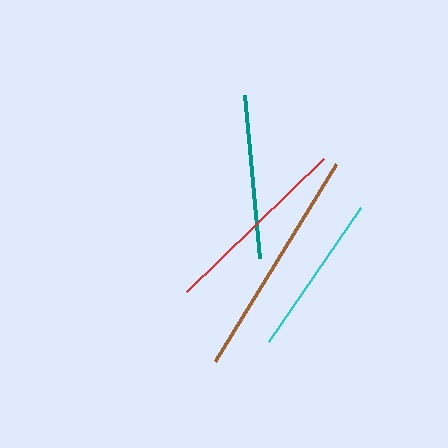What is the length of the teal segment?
The teal segment is approximately 163 pixels long.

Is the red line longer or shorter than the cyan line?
The red line is longer than the cyan line.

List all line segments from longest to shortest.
From longest to shortest: brown, red, teal, cyan.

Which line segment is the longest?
The brown line is the longest at approximately 231 pixels.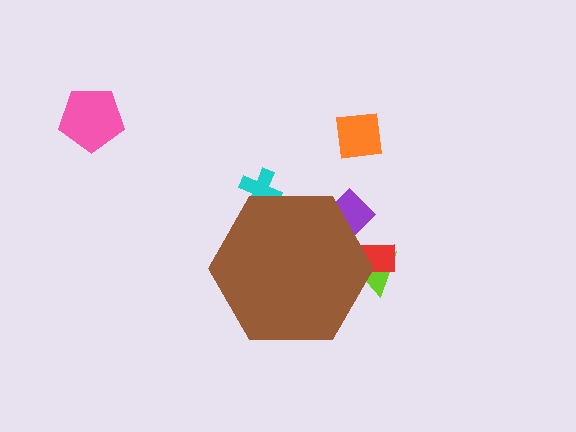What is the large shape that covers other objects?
A brown hexagon.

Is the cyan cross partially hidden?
Yes, the cyan cross is partially hidden behind the brown hexagon.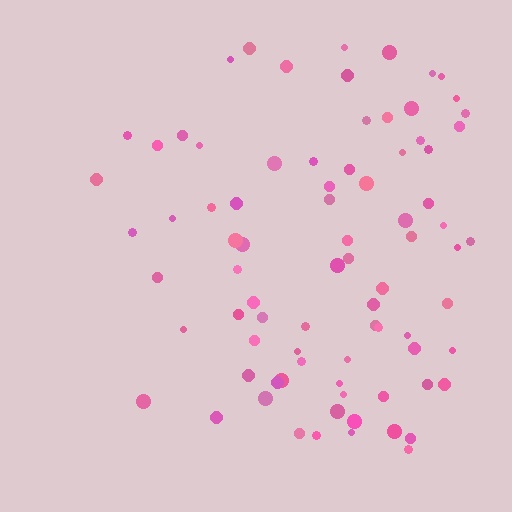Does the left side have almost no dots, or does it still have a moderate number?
Still a moderate number, just noticeably fewer than the right.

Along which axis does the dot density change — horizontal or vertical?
Horizontal.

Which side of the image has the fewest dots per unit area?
The left.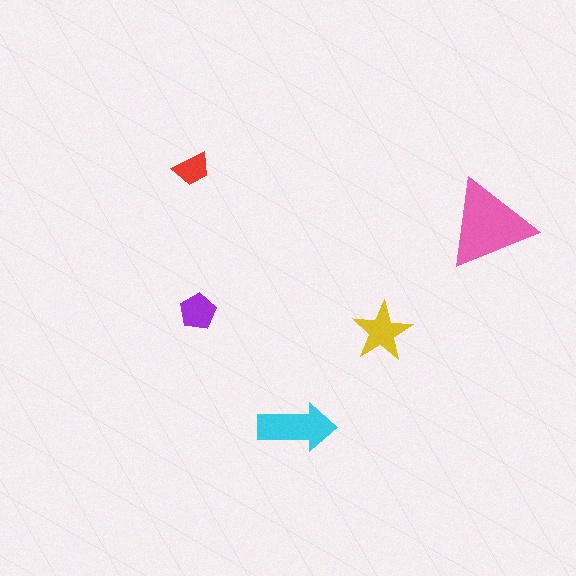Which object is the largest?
The pink triangle.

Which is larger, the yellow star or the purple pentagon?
The yellow star.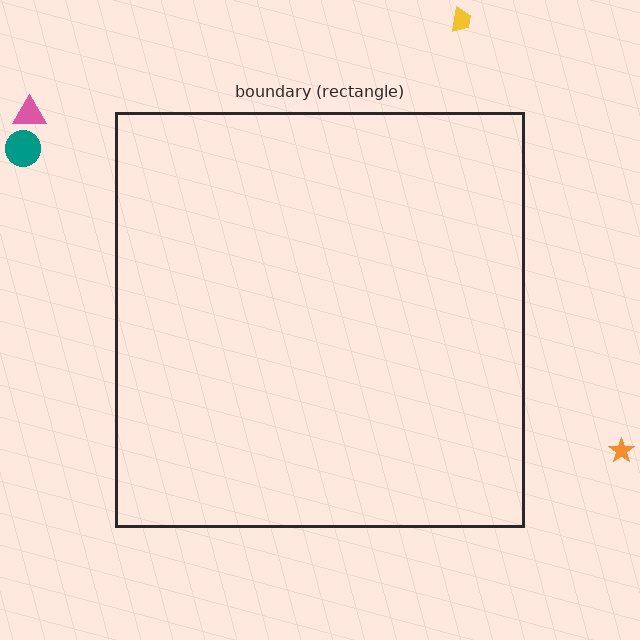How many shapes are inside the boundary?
0 inside, 4 outside.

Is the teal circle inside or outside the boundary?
Outside.